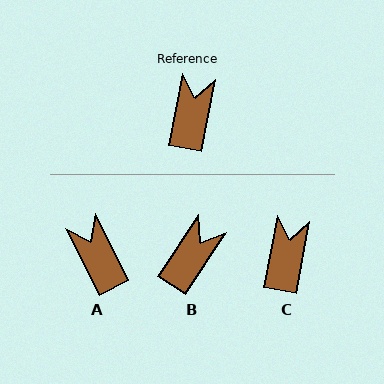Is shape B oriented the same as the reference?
No, it is off by about 22 degrees.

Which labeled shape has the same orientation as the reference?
C.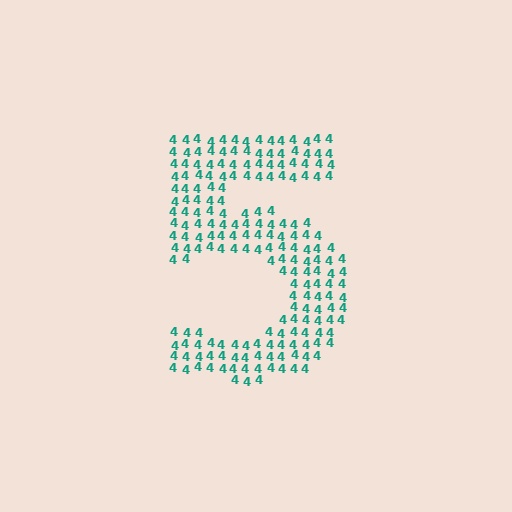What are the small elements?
The small elements are digit 4's.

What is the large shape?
The large shape is the digit 5.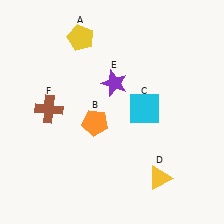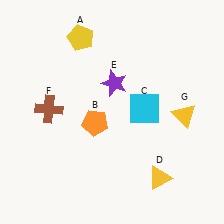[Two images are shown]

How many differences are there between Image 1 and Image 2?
There is 1 difference between the two images.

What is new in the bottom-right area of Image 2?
A yellow triangle (G) was added in the bottom-right area of Image 2.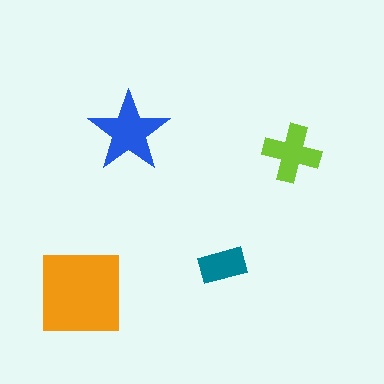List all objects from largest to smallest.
The orange square, the blue star, the lime cross, the teal rectangle.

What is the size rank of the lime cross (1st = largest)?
3rd.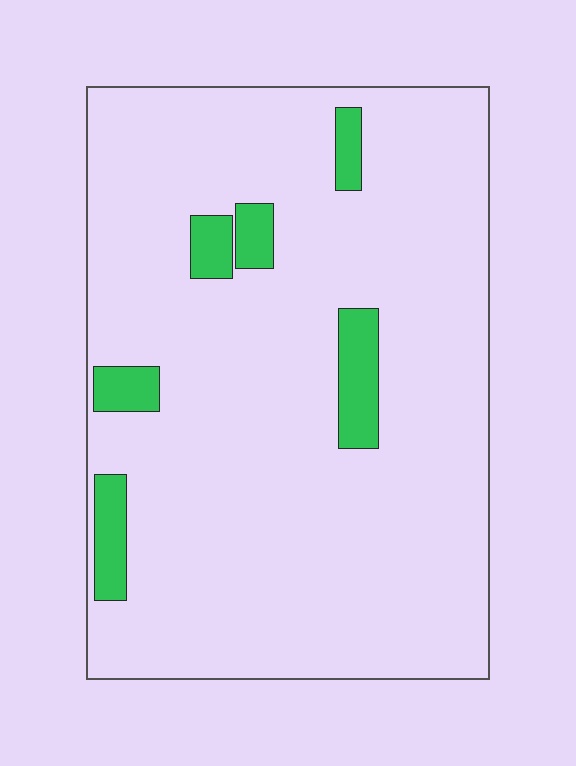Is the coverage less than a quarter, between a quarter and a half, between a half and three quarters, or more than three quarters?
Less than a quarter.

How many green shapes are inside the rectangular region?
6.